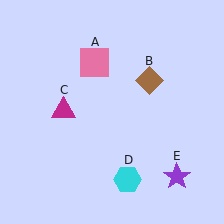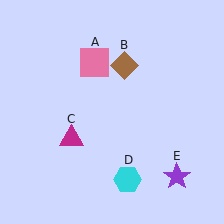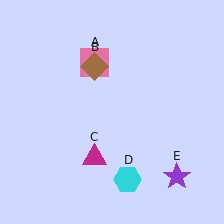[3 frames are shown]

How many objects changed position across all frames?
2 objects changed position: brown diamond (object B), magenta triangle (object C).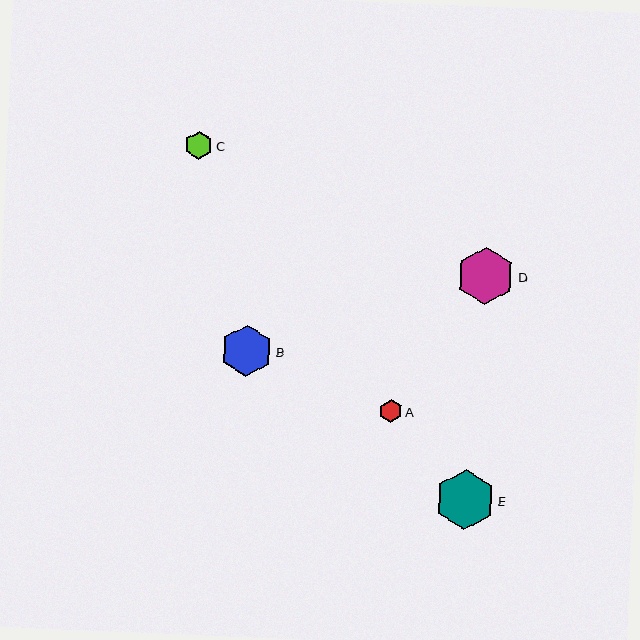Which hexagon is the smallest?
Hexagon A is the smallest with a size of approximately 23 pixels.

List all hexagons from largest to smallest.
From largest to smallest: E, D, B, C, A.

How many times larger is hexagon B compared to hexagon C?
Hexagon B is approximately 1.9 times the size of hexagon C.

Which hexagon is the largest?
Hexagon E is the largest with a size of approximately 59 pixels.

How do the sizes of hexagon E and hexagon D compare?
Hexagon E and hexagon D are approximately the same size.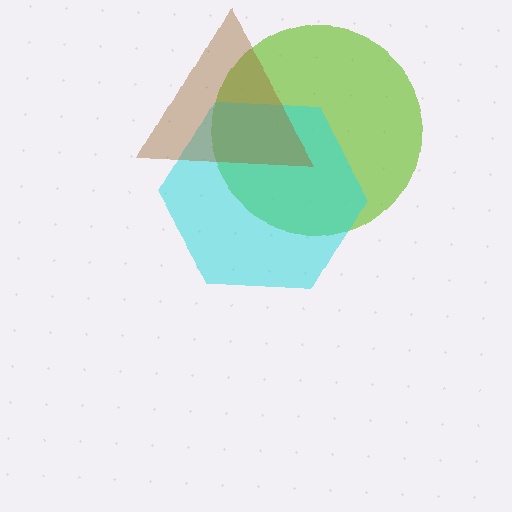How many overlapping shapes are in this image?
There are 3 overlapping shapes in the image.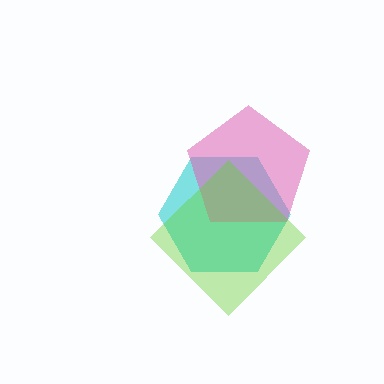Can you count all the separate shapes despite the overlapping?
Yes, there are 3 separate shapes.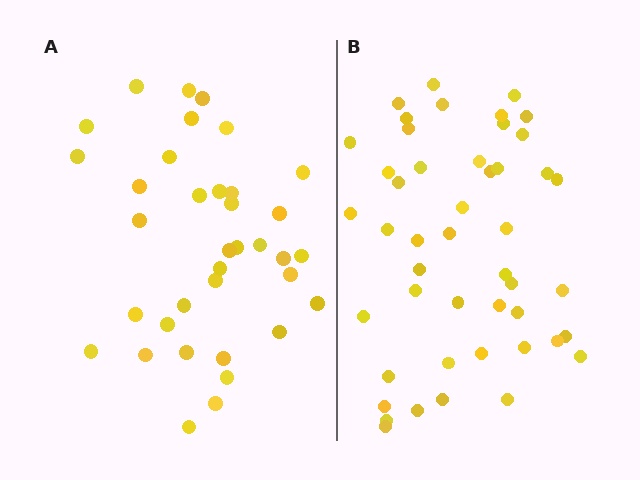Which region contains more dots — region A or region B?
Region B (the right region) has more dots.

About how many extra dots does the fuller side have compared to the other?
Region B has roughly 12 or so more dots than region A.